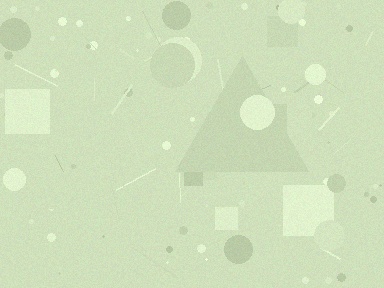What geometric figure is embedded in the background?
A triangle is embedded in the background.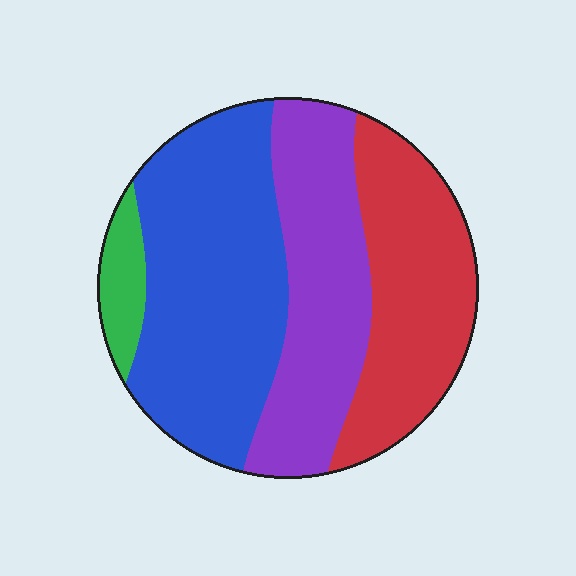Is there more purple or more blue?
Blue.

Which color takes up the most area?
Blue, at roughly 40%.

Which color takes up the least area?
Green, at roughly 5%.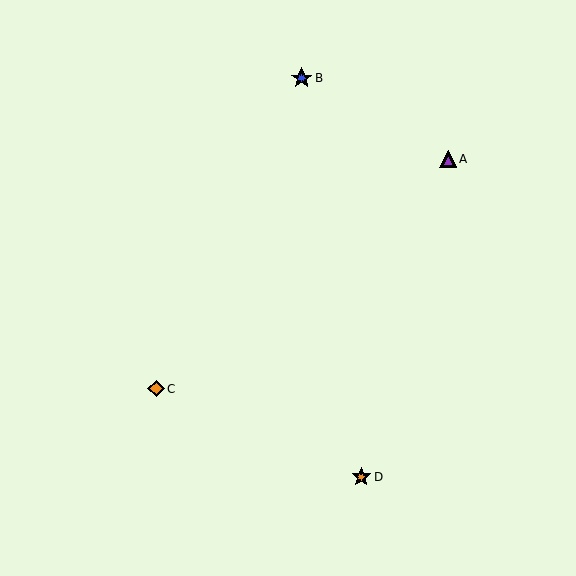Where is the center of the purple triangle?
The center of the purple triangle is at (448, 159).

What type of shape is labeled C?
Shape C is an orange diamond.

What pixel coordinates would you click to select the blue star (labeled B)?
Click at (302, 78) to select the blue star B.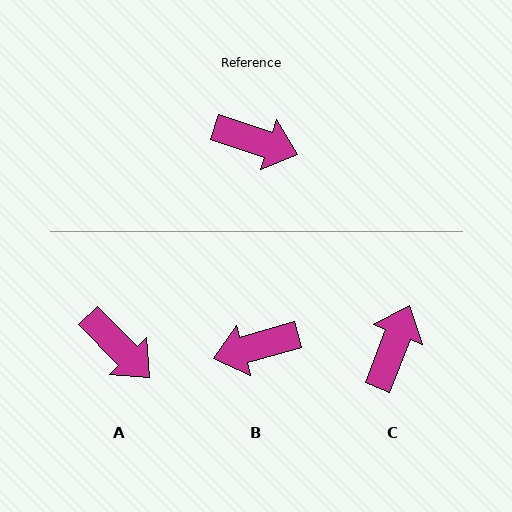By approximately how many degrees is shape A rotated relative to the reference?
Approximately 27 degrees clockwise.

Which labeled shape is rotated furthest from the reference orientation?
B, about 145 degrees away.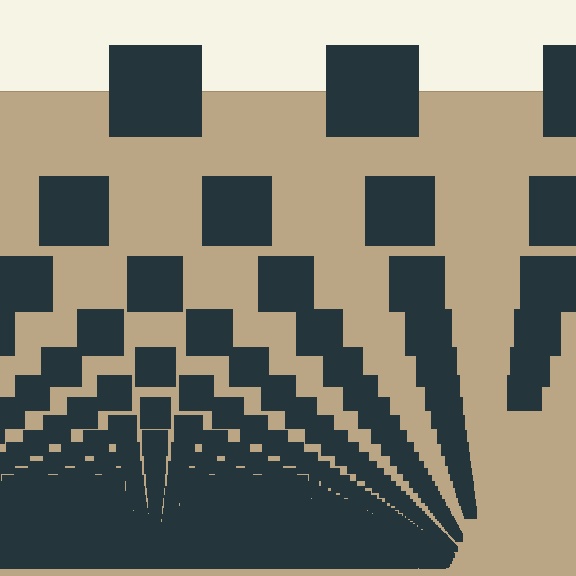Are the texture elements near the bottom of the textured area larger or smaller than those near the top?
Smaller. The gradient is inverted — elements near the bottom are smaller and denser.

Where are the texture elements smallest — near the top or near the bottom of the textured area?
Near the bottom.